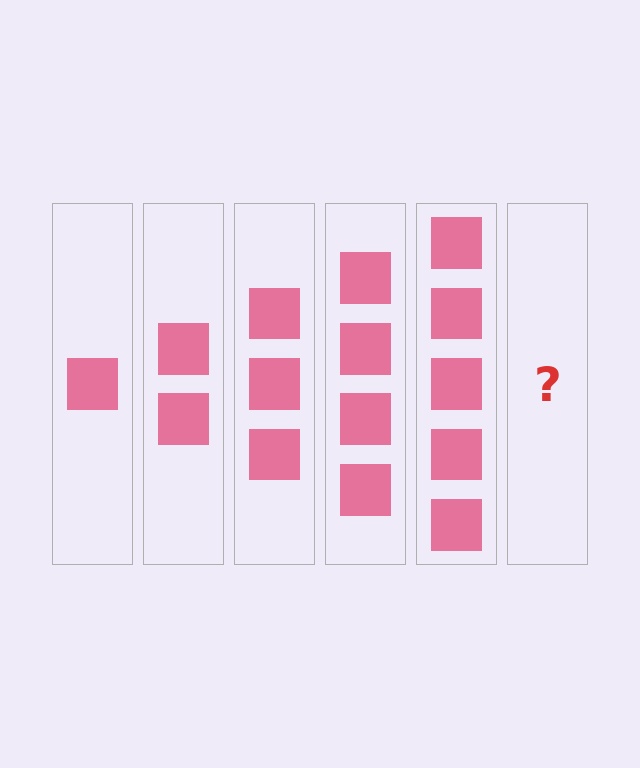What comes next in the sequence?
The next element should be 6 squares.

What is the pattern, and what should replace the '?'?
The pattern is that each step adds one more square. The '?' should be 6 squares.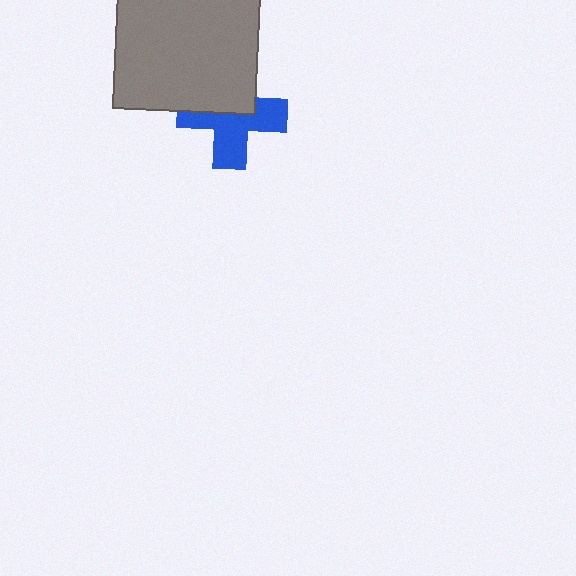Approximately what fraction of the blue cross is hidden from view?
Roughly 43% of the blue cross is hidden behind the gray rectangle.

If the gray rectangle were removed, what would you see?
You would see the complete blue cross.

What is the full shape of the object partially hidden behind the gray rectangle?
The partially hidden object is a blue cross.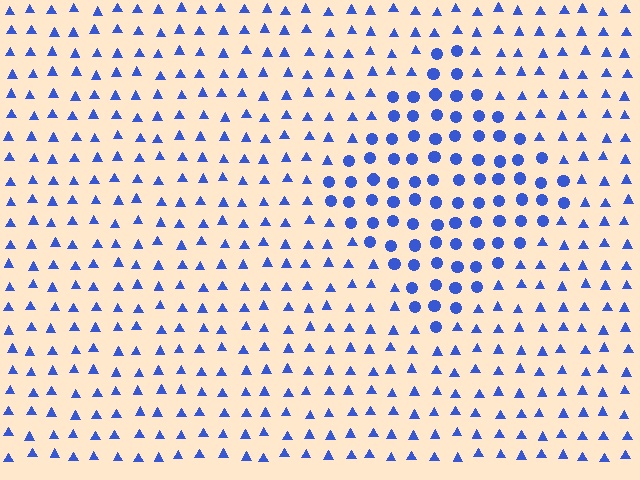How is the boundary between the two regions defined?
The boundary is defined by a change in element shape: circles inside vs. triangles outside. All elements share the same color and spacing.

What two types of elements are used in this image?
The image uses circles inside the diamond region and triangles outside it.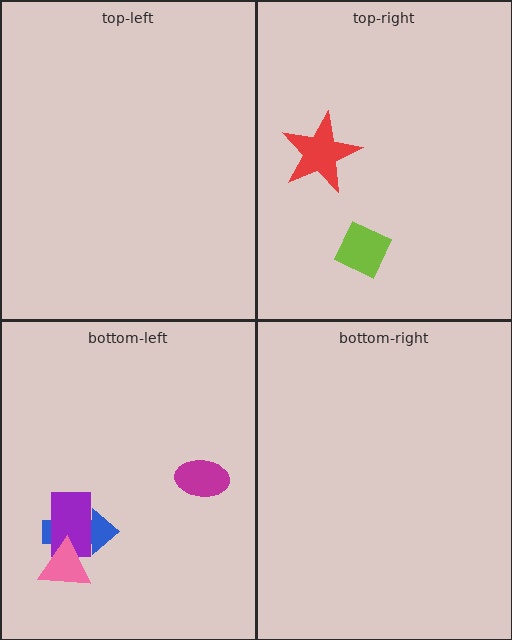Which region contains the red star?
The top-right region.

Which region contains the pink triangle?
The bottom-left region.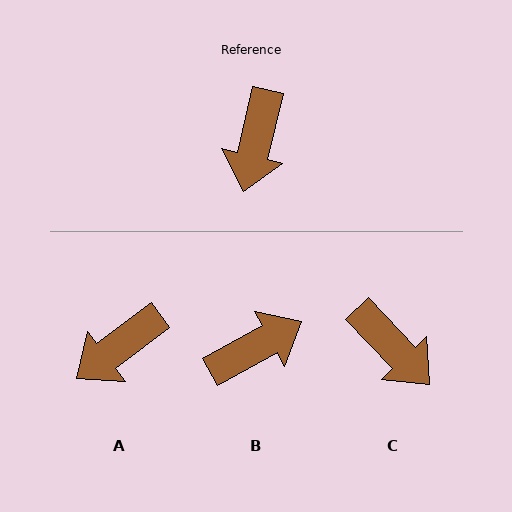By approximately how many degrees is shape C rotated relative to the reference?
Approximately 57 degrees counter-clockwise.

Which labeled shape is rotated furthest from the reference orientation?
B, about 132 degrees away.